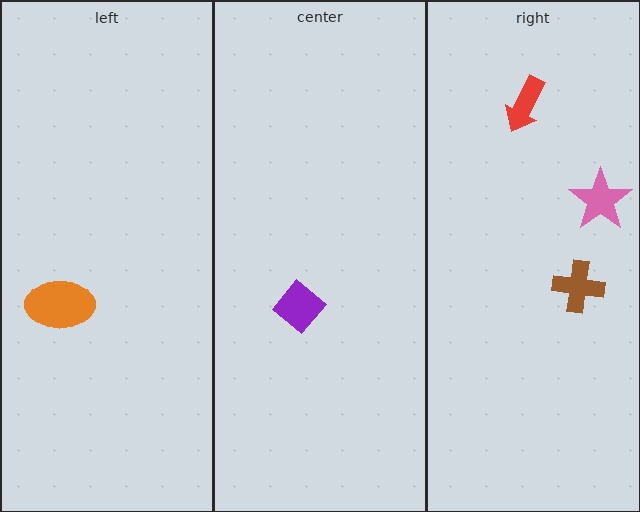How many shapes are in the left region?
1.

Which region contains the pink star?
The right region.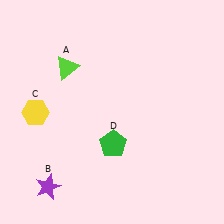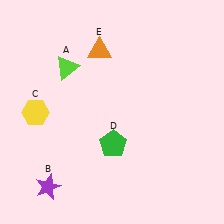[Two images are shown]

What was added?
An orange triangle (E) was added in Image 2.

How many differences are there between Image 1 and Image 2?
There is 1 difference between the two images.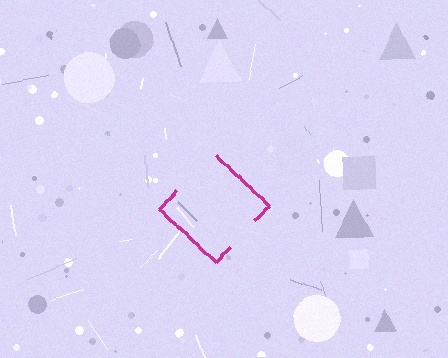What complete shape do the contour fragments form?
The contour fragments form a diamond.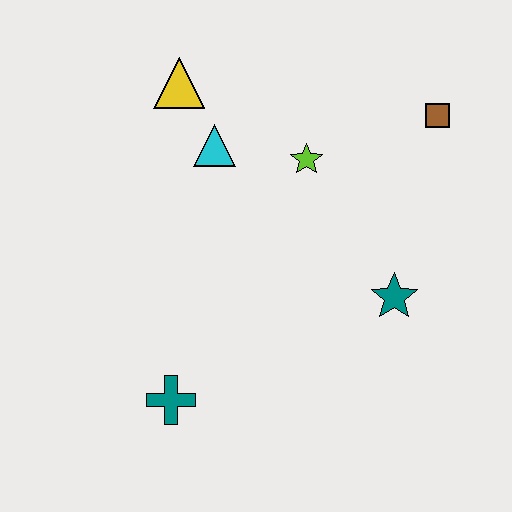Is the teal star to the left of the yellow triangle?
No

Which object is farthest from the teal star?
The yellow triangle is farthest from the teal star.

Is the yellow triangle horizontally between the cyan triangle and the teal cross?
Yes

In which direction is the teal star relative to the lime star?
The teal star is below the lime star.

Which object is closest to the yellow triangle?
The cyan triangle is closest to the yellow triangle.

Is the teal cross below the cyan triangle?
Yes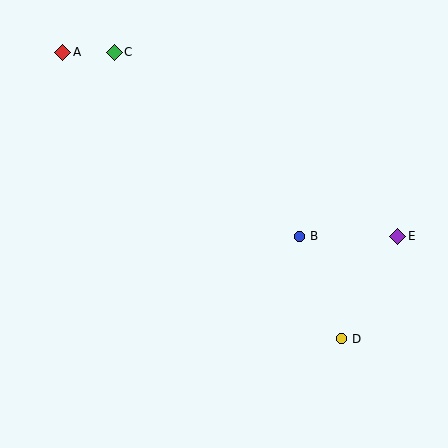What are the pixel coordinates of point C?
Point C is at (114, 52).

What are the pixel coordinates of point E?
Point E is at (398, 236).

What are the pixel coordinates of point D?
Point D is at (342, 339).